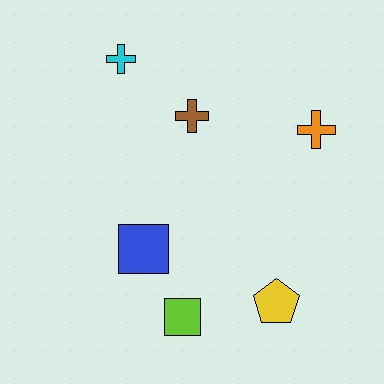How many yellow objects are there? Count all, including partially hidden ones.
There is 1 yellow object.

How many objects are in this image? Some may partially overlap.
There are 6 objects.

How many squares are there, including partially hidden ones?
There are 2 squares.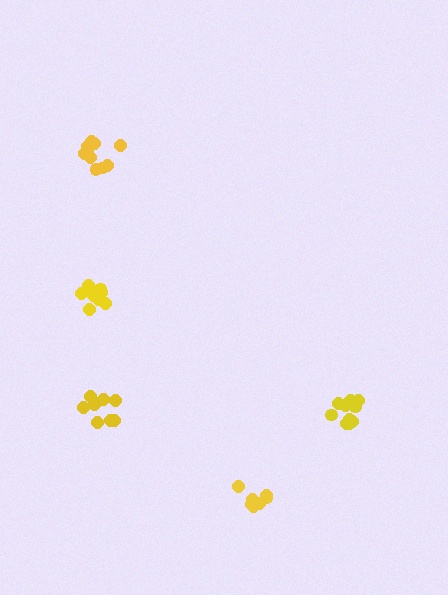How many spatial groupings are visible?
There are 5 spatial groupings.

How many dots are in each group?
Group 1: 7 dots, Group 2: 9 dots, Group 3: 11 dots, Group 4: 10 dots, Group 5: 8 dots (45 total).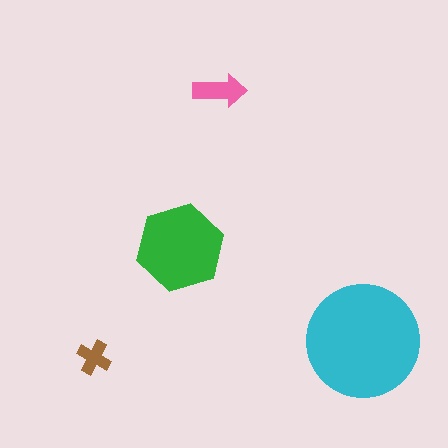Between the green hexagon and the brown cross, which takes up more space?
The green hexagon.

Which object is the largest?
The cyan circle.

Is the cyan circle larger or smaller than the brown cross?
Larger.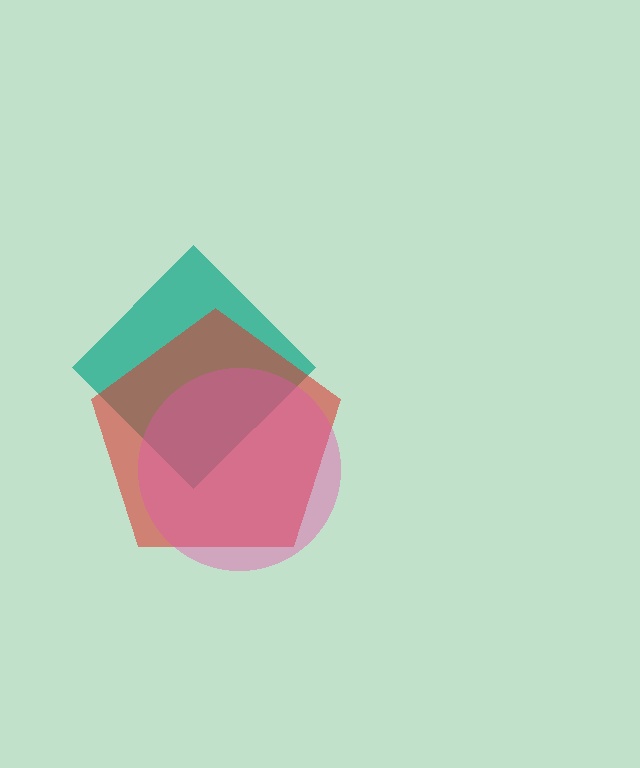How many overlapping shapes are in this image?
There are 3 overlapping shapes in the image.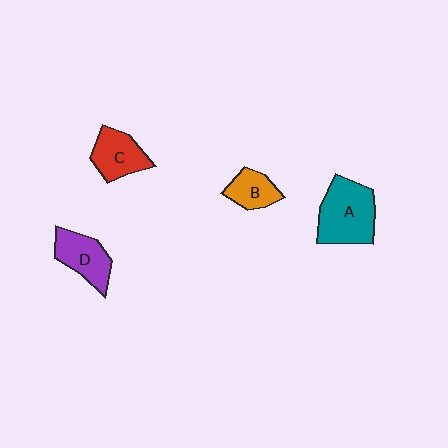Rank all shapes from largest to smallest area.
From largest to smallest: A (teal), D (purple), C (red), B (orange).